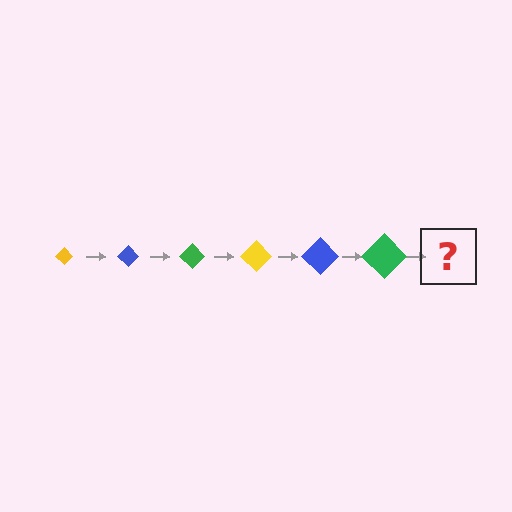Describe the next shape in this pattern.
It should be a yellow diamond, larger than the previous one.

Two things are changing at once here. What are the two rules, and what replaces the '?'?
The two rules are that the diamond grows larger each step and the color cycles through yellow, blue, and green. The '?' should be a yellow diamond, larger than the previous one.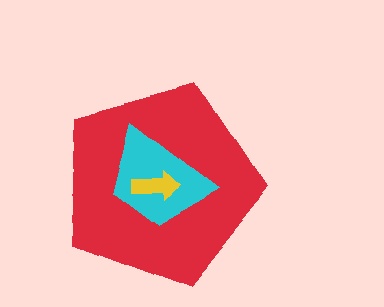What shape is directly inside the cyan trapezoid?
The yellow arrow.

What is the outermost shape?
The red pentagon.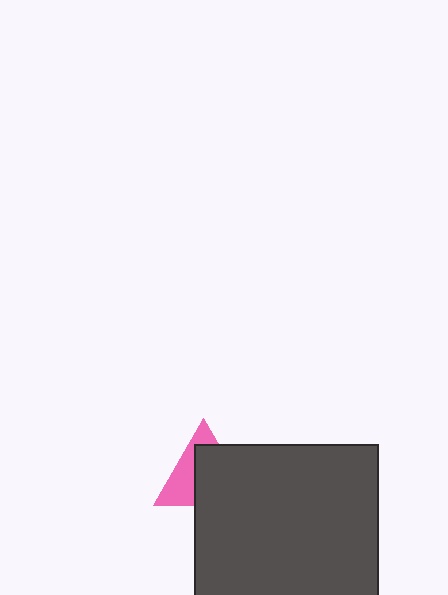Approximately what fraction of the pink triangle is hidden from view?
Roughly 60% of the pink triangle is hidden behind the dark gray square.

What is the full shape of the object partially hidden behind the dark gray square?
The partially hidden object is a pink triangle.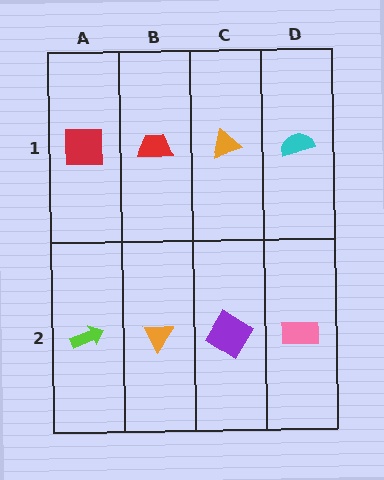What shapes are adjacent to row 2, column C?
An orange triangle (row 1, column C), an orange triangle (row 2, column B), a pink rectangle (row 2, column D).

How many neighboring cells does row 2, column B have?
3.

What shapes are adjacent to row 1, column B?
An orange triangle (row 2, column B), a red square (row 1, column A), an orange triangle (row 1, column C).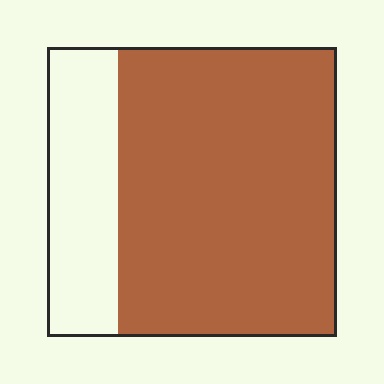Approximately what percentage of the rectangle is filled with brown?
Approximately 75%.